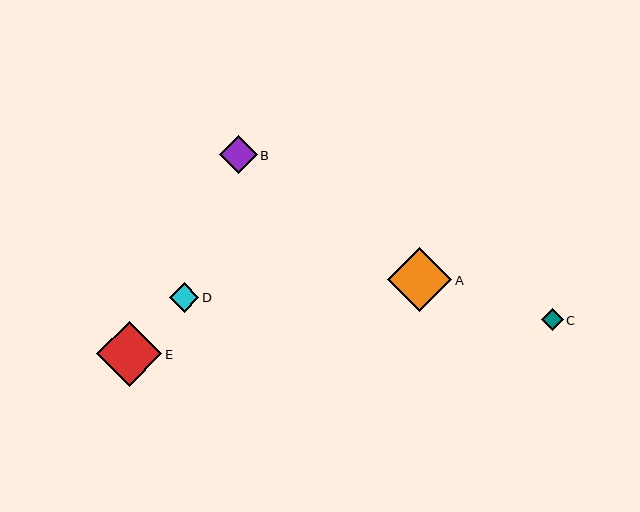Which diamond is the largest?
Diamond E is the largest with a size of approximately 65 pixels.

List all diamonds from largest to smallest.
From largest to smallest: E, A, B, D, C.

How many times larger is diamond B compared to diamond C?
Diamond B is approximately 1.7 times the size of diamond C.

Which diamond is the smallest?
Diamond C is the smallest with a size of approximately 22 pixels.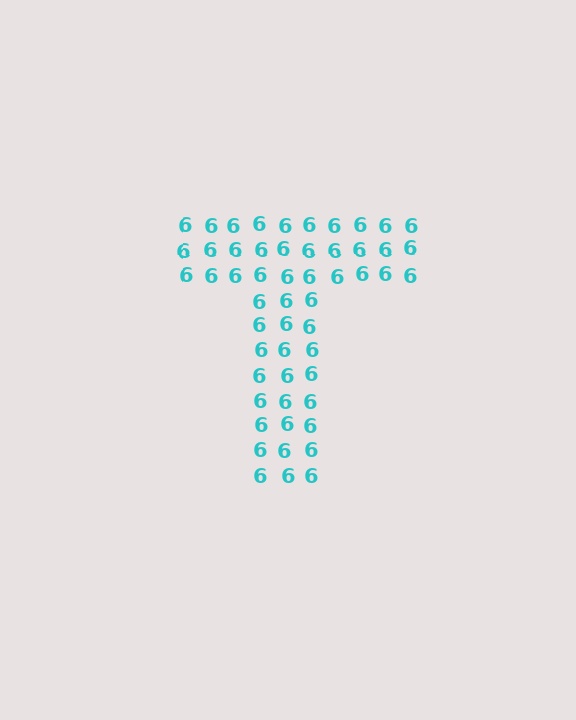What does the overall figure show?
The overall figure shows the letter T.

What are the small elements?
The small elements are digit 6's.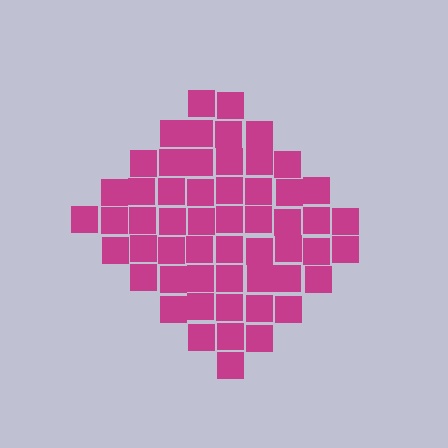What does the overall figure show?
The overall figure shows a diamond.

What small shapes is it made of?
It is made of small squares.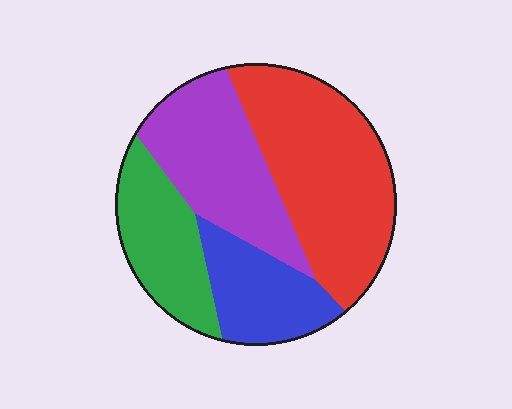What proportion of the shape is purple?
Purple covers roughly 25% of the shape.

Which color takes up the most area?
Red, at roughly 40%.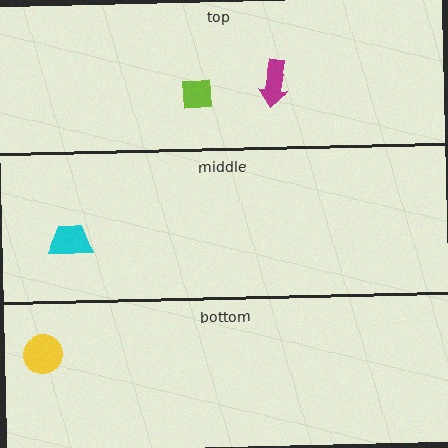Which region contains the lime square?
The top region.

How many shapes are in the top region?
2.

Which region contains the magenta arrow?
The top region.